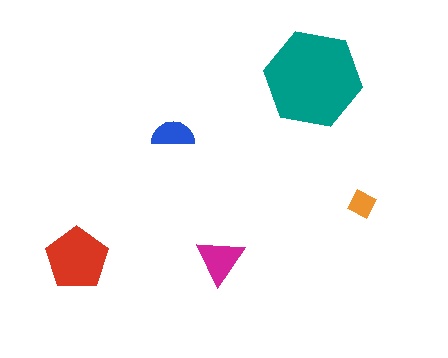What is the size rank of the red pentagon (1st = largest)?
2nd.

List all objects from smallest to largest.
The orange diamond, the blue semicircle, the magenta triangle, the red pentagon, the teal hexagon.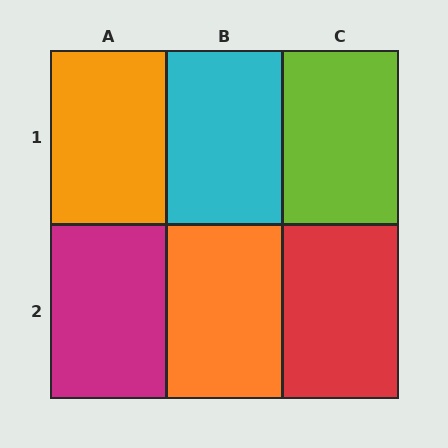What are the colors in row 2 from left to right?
Magenta, orange, red.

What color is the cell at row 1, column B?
Cyan.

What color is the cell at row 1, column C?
Lime.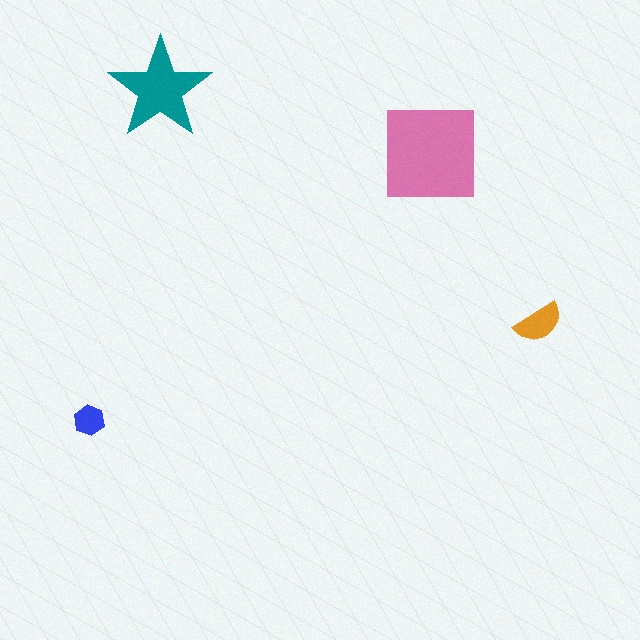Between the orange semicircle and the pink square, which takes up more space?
The pink square.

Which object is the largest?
The pink square.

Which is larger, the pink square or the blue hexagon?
The pink square.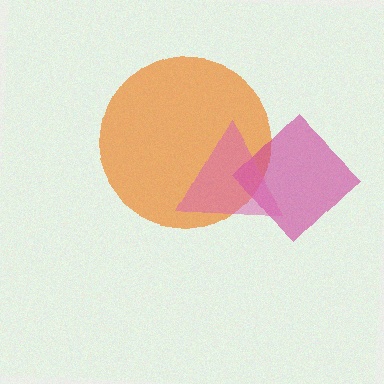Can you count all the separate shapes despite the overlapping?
Yes, there are 3 separate shapes.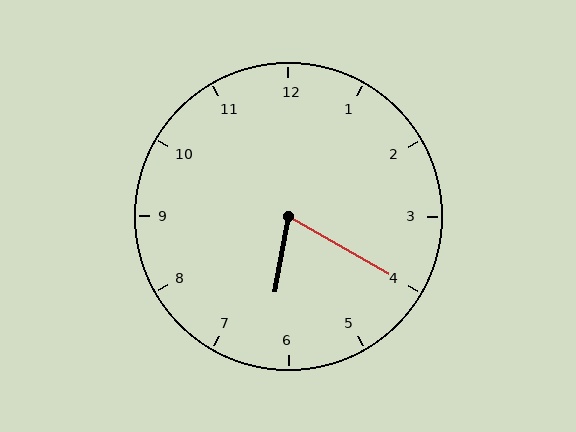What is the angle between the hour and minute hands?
Approximately 70 degrees.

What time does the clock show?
6:20.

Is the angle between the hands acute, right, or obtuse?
It is acute.